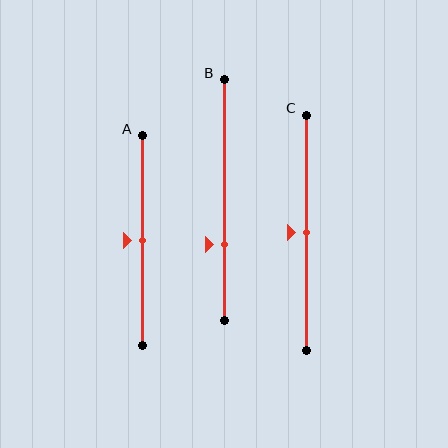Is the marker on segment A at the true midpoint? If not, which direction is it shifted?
Yes, the marker on segment A is at the true midpoint.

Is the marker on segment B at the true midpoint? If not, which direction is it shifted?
No, the marker on segment B is shifted downward by about 18% of the segment length.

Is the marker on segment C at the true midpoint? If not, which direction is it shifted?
Yes, the marker on segment C is at the true midpoint.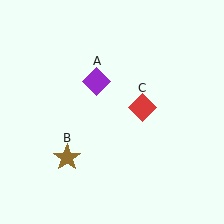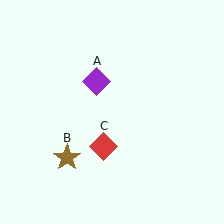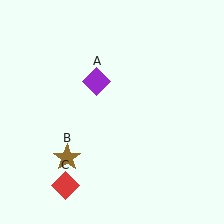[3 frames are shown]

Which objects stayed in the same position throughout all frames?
Purple diamond (object A) and brown star (object B) remained stationary.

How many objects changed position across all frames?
1 object changed position: red diamond (object C).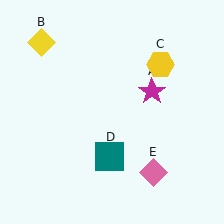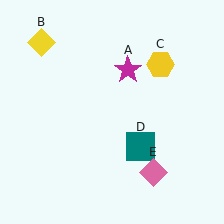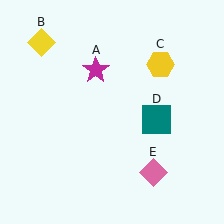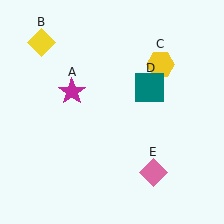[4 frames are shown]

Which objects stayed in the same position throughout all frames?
Yellow diamond (object B) and yellow hexagon (object C) and pink diamond (object E) remained stationary.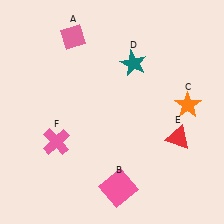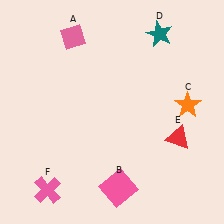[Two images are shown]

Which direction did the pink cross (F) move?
The pink cross (F) moved down.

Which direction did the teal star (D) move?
The teal star (D) moved up.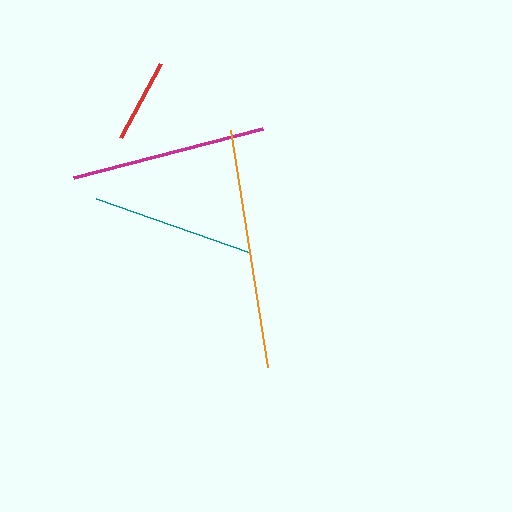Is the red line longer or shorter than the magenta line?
The magenta line is longer than the red line.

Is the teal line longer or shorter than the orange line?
The orange line is longer than the teal line.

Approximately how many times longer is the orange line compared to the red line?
The orange line is approximately 2.8 times the length of the red line.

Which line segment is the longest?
The orange line is the longest at approximately 239 pixels.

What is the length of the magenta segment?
The magenta segment is approximately 196 pixels long.